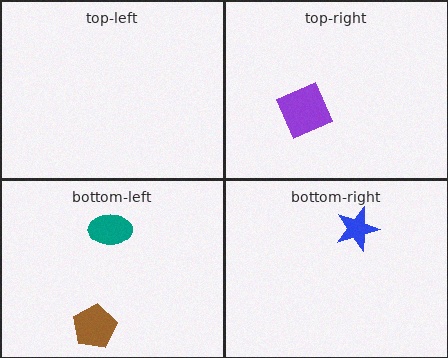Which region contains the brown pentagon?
The bottom-left region.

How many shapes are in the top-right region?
1.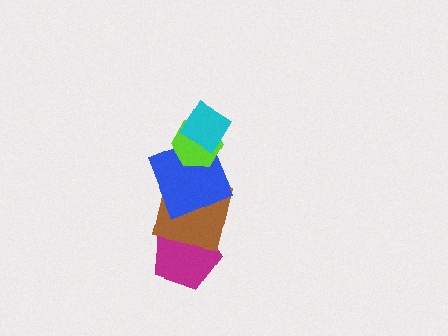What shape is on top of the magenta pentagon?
The brown square is on top of the magenta pentagon.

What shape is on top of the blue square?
The lime hexagon is on top of the blue square.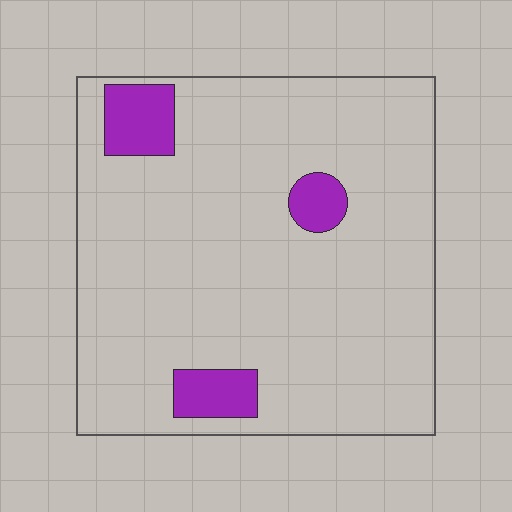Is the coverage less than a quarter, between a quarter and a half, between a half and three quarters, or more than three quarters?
Less than a quarter.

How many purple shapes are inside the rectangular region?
3.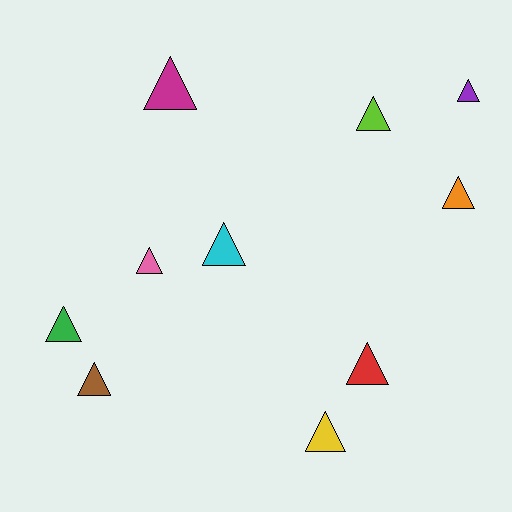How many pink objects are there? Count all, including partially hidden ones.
There is 1 pink object.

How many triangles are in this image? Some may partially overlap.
There are 10 triangles.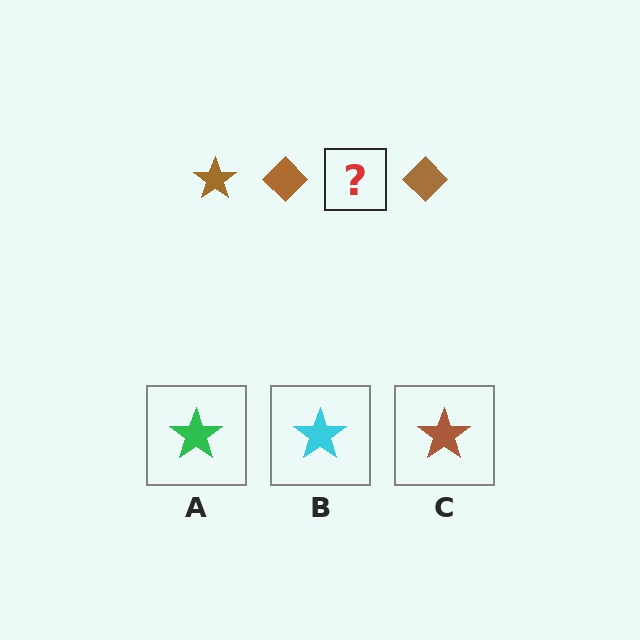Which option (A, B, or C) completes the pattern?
C.